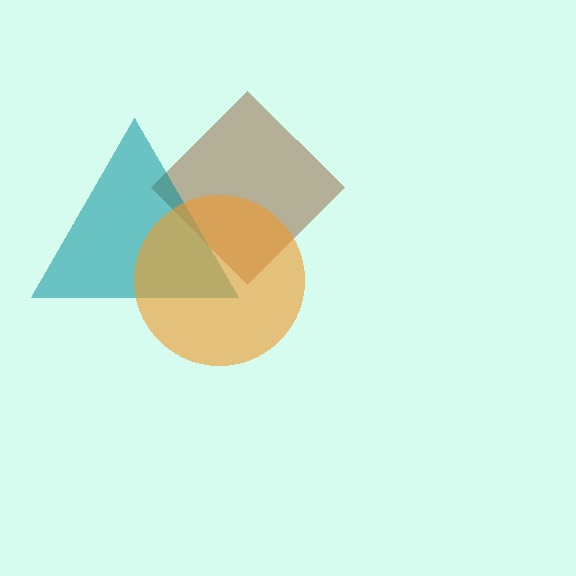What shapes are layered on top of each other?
The layered shapes are: a brown diamond, a teal triangle, an orange circle.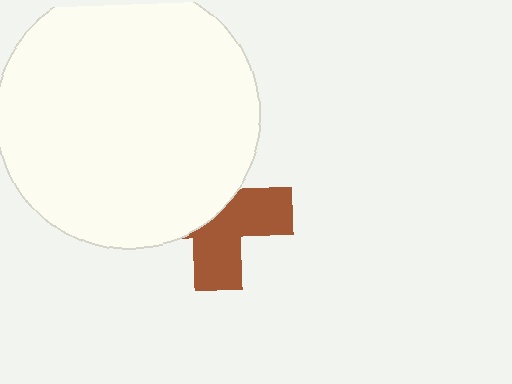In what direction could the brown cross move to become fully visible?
The brown cross could move down. That would shift it out from behind the white circle entirely.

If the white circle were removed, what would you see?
You would see the complete brown cross.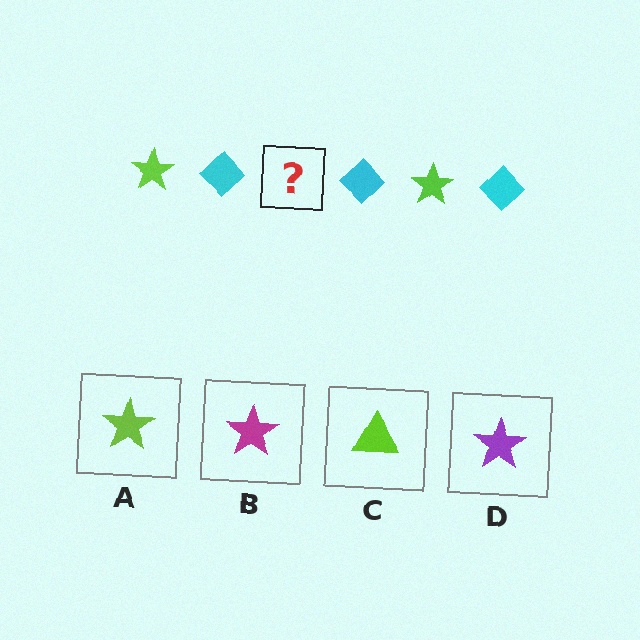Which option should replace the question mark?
Option A.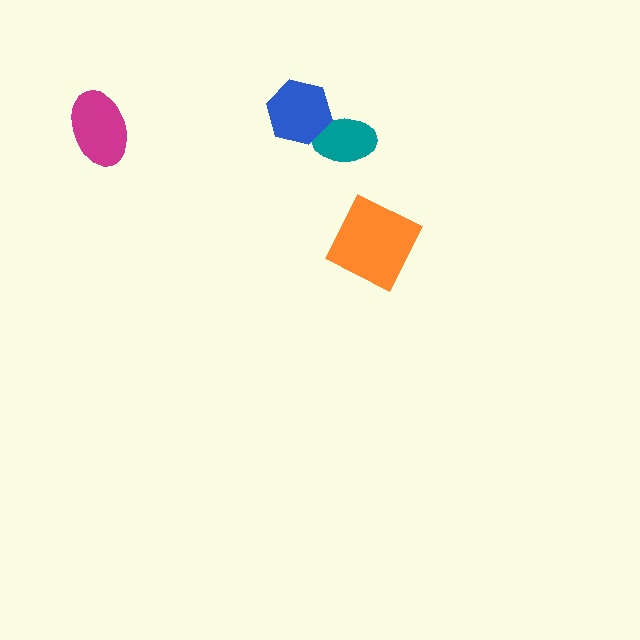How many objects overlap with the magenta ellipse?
0 objects overlap with the magenta ellipse.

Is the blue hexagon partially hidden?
No, no other shape covers it.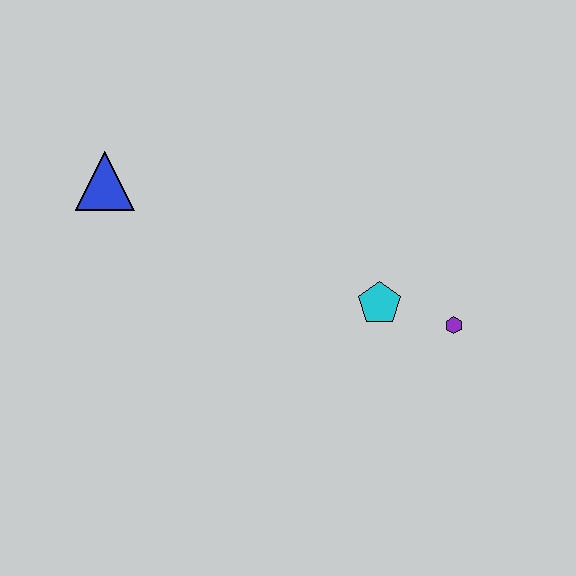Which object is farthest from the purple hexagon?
The blue triangle is farthest from the purple hexagon.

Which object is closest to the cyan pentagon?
The purple hexagon is closest to the cyan pentagon.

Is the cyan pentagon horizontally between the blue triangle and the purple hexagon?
Yes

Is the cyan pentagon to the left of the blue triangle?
No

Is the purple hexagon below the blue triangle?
Yes